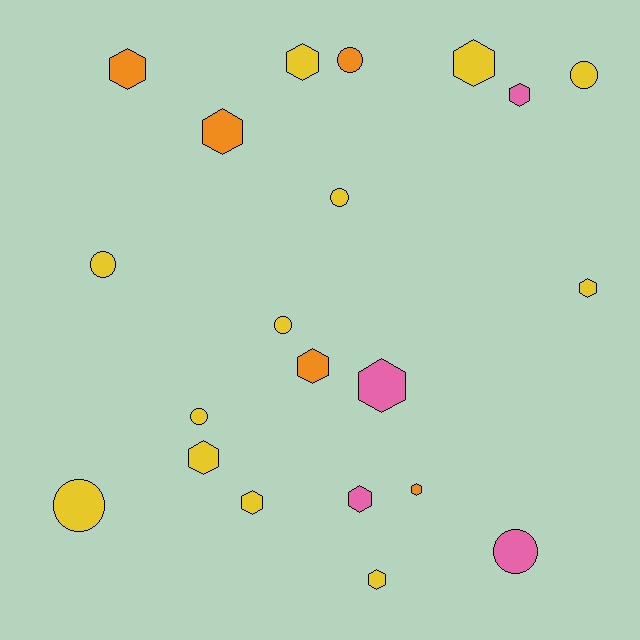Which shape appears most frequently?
Hexagon, with 13 objects.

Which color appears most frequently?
Yellow, with 12 objects.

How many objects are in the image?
There are 21 objects.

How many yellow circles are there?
There are 6 yellow circles.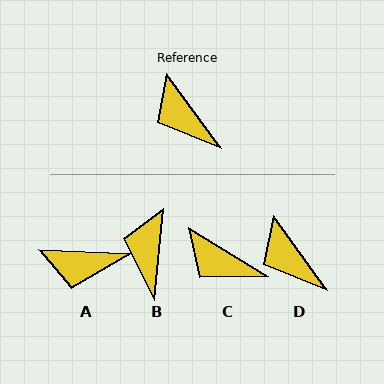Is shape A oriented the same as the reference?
No, it is off by about 52 degrees.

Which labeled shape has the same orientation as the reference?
D.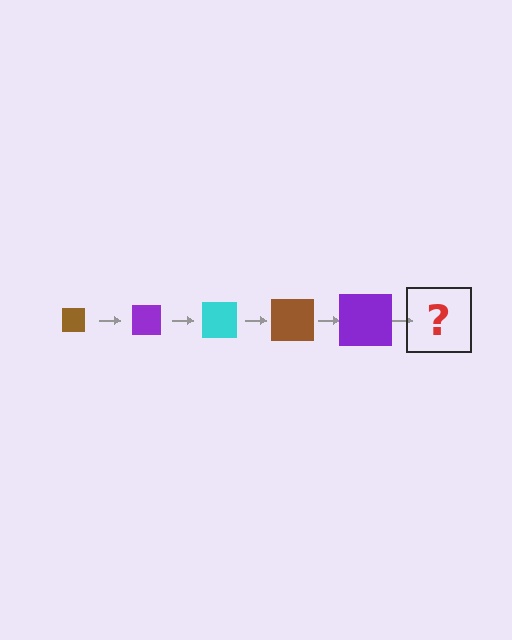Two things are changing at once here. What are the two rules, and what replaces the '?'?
The two rules are that the square grows larger each step and the color cycles through brown, purple, and cyan. The '?' should be a cyan square, larger than the previous one.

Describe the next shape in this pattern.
It should be a cyan square, larger than the previous one.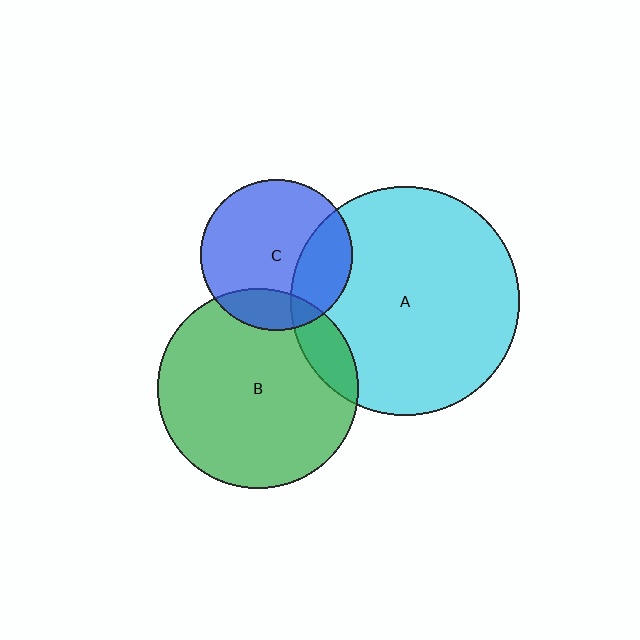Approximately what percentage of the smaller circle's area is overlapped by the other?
Approximately 10%.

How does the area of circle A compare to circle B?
Approximately 1.3 times.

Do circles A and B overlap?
Yes.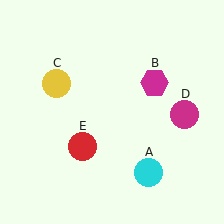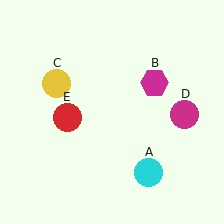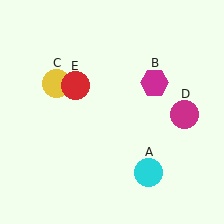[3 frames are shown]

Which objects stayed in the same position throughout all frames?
Cyan circle (object A) and magenta hexagon (object B) and yellow circle (object C) and magenta circle (object D) remained stationary.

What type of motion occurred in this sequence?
The red circle (object E) rotated clockwise around the center of the scene.